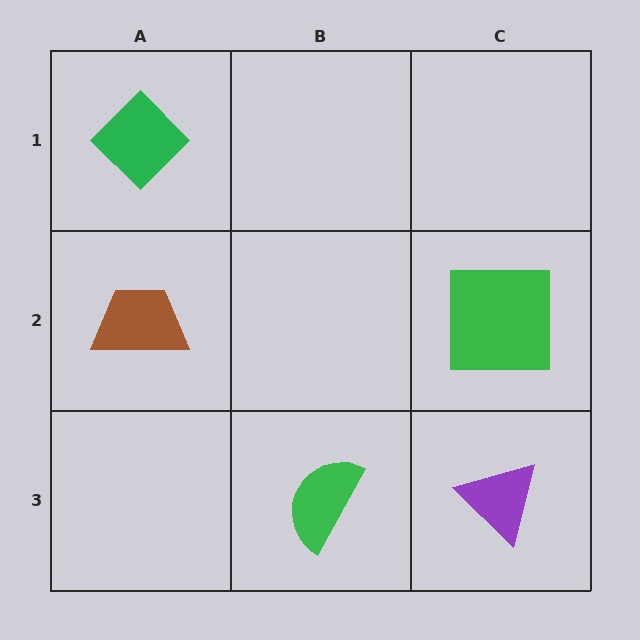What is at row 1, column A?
A green diamond.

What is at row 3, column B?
A green semicircle.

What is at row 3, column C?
A purple triangle.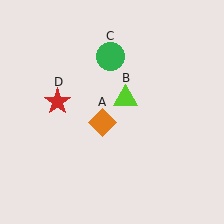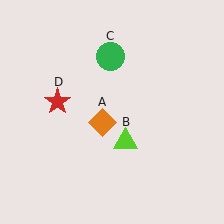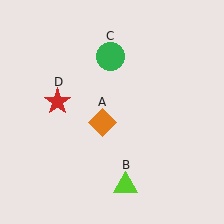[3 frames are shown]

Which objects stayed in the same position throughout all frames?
Orange diamond (object A) and green circle (object C) and red star (object D) remained stationary.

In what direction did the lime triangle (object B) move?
The lime triangle (object B) moved down.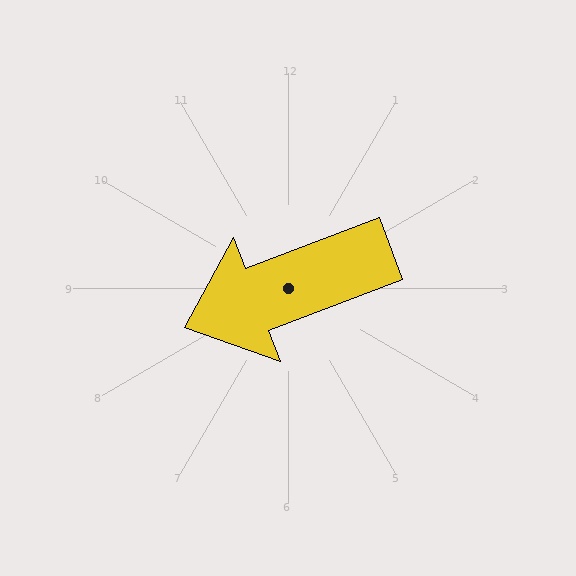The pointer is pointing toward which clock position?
Roughly 8 o'clock.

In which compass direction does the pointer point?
West.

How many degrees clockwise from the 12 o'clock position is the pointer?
Approximately 249 degrees.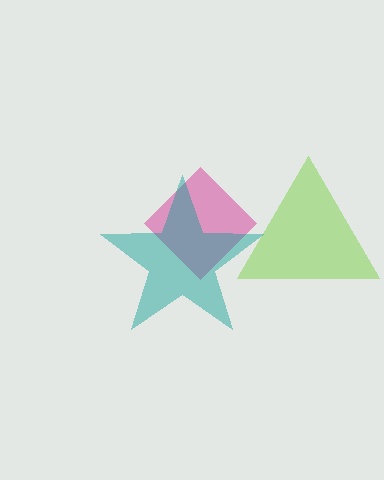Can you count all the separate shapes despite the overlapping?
Yes, there are 3 separate shapes.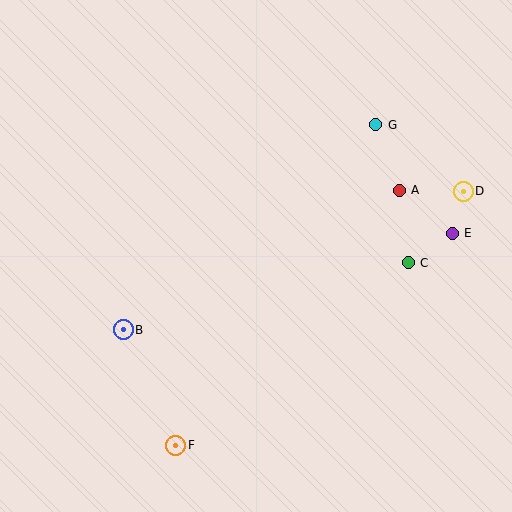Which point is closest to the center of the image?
Point B at (123, 330) is closest to the center.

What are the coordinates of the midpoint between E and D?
The midpoint between E and D is at (458, 212).